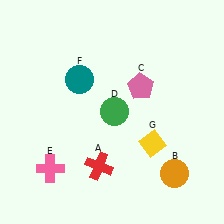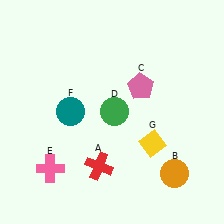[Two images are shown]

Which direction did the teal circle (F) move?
The teal circle (F) moved down.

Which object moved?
The teal circle (F) moved down.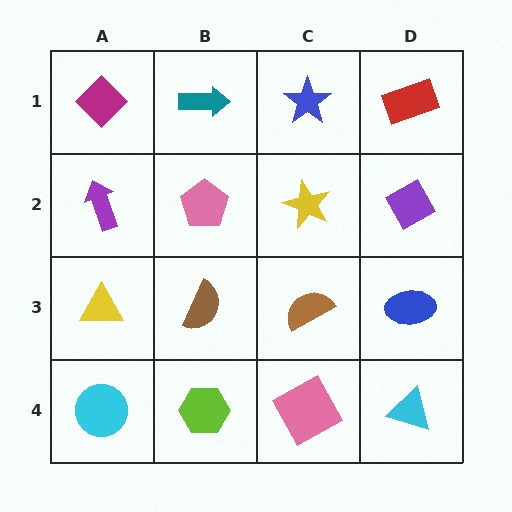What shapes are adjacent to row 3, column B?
A pink pentagon (row 2, column B), a lime hexagon (row 4, column B), a yellow triangle (row 3, column A), a brown semicircle (row 3, column C).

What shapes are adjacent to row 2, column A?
A magenta diamond (row 1, column A), a yellow triangle (row 3, column A), a pink pentagon (row 2, column B).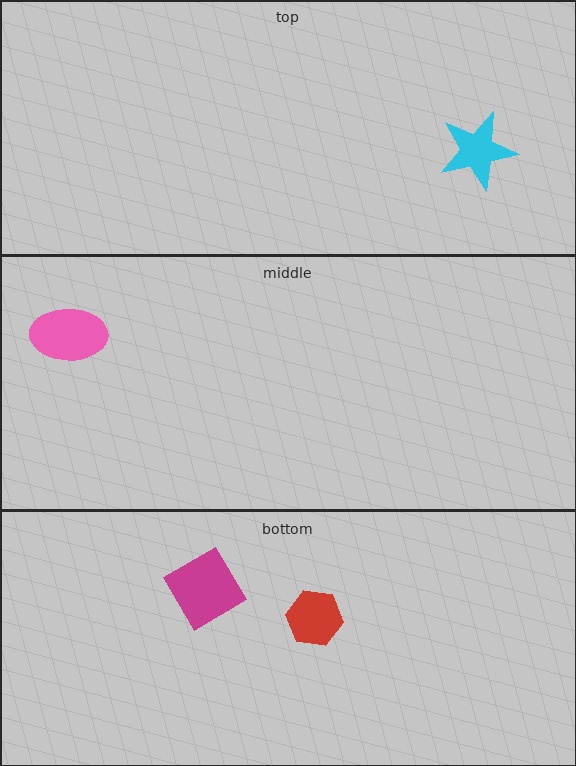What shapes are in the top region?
The cyan star.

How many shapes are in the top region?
1.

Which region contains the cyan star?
The top region.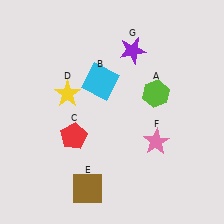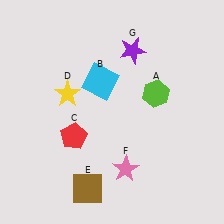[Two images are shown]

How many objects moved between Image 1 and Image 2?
1 object moved between the two images.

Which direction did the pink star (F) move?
The pink star (F) moved left.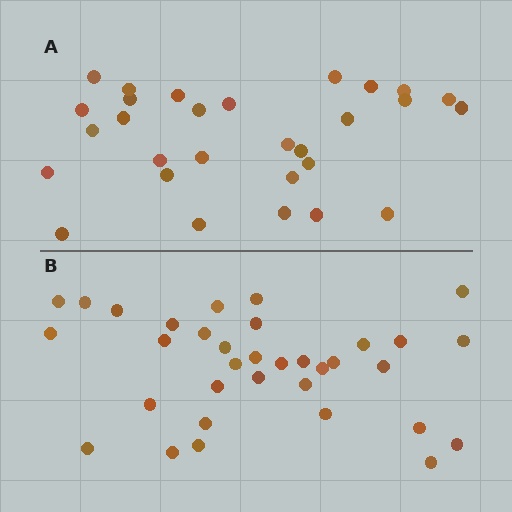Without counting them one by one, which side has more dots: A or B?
Region B (the bottom region) has more dots.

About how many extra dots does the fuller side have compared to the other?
Region B has about 5 more dots than region A.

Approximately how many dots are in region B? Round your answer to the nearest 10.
About 30 dots. (The exact count is 34, which rounds to 30.)